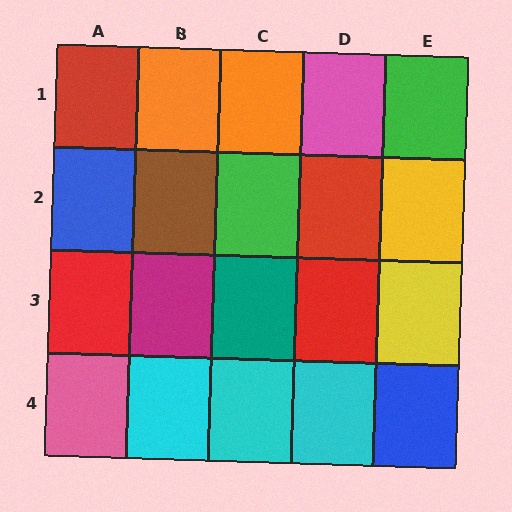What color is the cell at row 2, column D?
Red.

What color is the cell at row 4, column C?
Cyan.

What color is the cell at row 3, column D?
Red.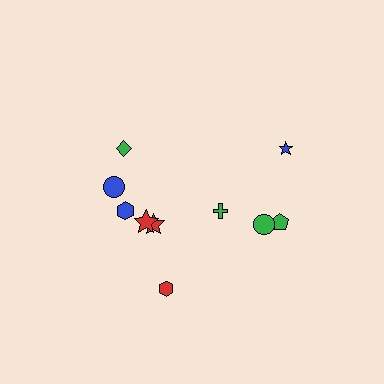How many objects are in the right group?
There are 4 objects.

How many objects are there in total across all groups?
There are 10 objects.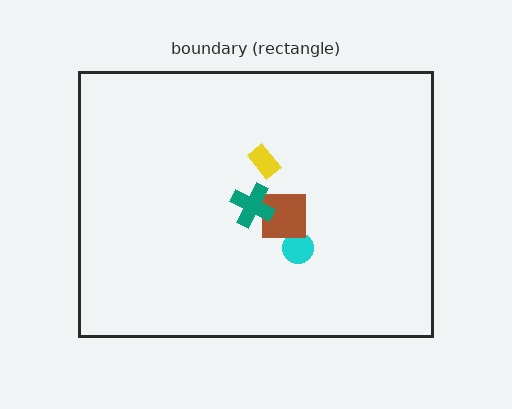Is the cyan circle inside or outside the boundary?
Inside.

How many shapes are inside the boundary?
4 inside, 0 outside.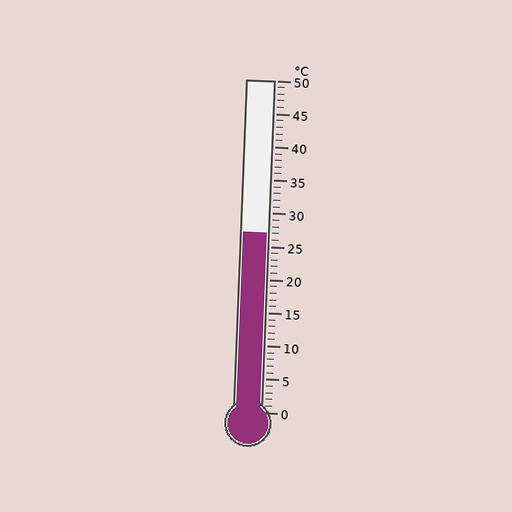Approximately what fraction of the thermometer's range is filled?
The thermometer is filled to approximately 55% of its range.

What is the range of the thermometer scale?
The thermometer scale ranges from 0°C to 50°C.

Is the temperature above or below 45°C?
The temperature is below 45°C.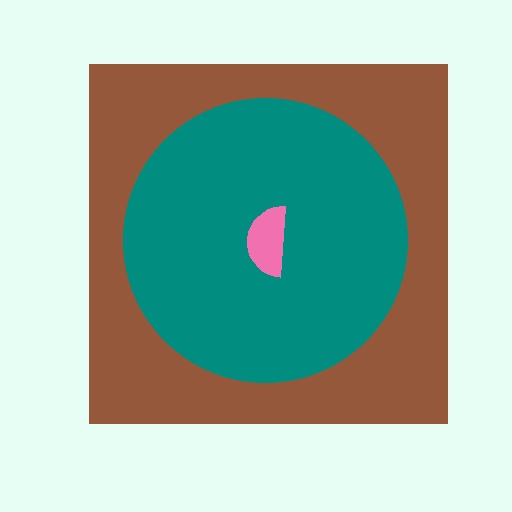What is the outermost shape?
The brown square.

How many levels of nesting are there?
3.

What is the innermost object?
The pink semicircle.